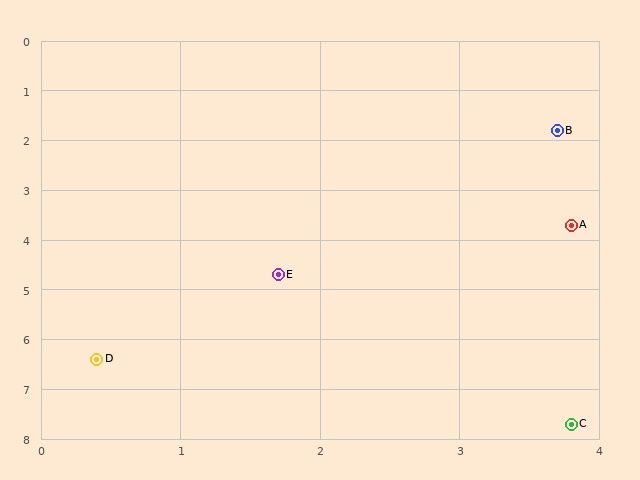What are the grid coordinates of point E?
Point E is at approximately (1.7, 4.7).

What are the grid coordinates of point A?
Point A is at approximately (3.8, 3.7).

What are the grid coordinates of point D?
Point D is at approximately (0.4, 6.4).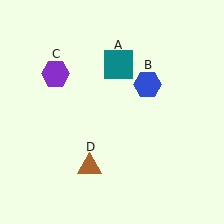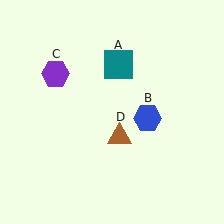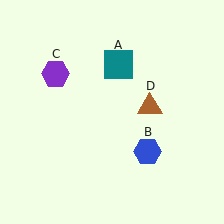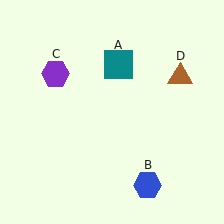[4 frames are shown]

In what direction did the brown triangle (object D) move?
The brown triangle (object D) moved up and to the right.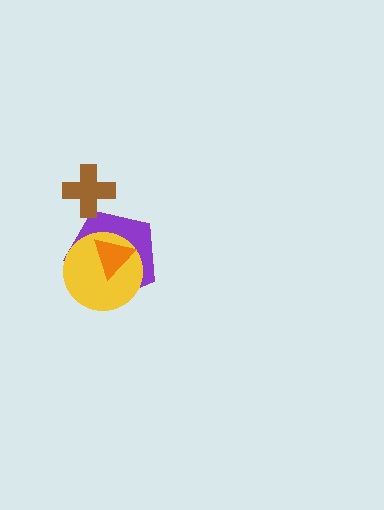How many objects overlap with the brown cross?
0 objects overlap with the brown cross.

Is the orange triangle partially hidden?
No, no other shape covers it.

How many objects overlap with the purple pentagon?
2 objects overlap with the purple pentagon.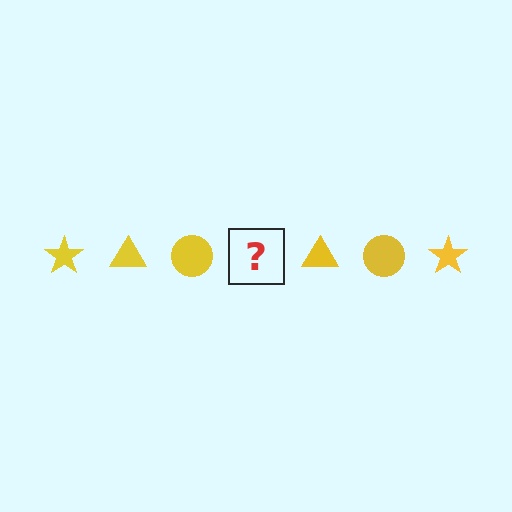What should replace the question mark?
The question mark should be replaced with a yellow star.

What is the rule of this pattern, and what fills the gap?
The rule is that the pattern cycles through star, triangle, circle shapes in yellow. The gap should be filled with a yellow star.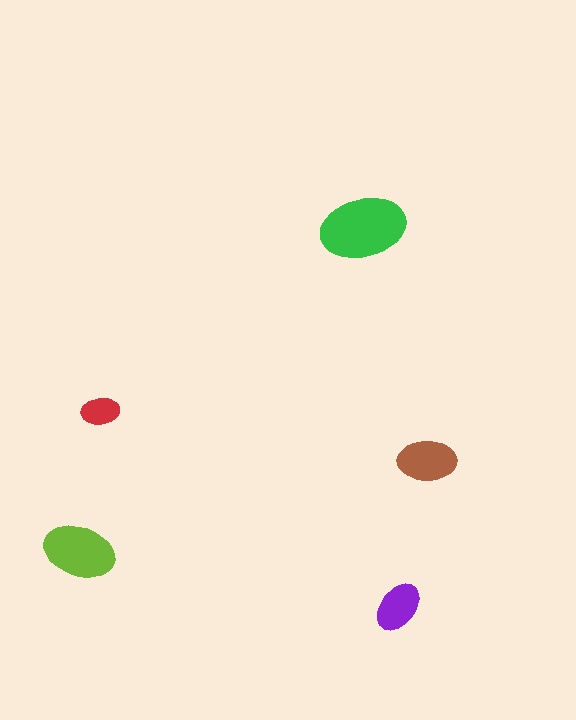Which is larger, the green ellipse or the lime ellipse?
The green one.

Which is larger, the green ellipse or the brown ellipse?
The green one.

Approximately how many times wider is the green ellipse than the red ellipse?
About 2 times wider.